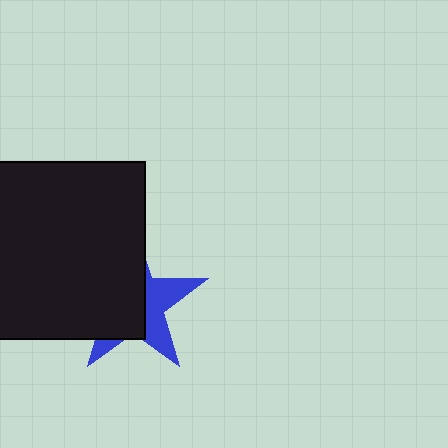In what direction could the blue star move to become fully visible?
The blue star could move right. That would shift it out from behind the black square entirely.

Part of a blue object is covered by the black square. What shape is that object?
It is a star.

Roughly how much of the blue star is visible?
A small part of it is visible (roughly 40%).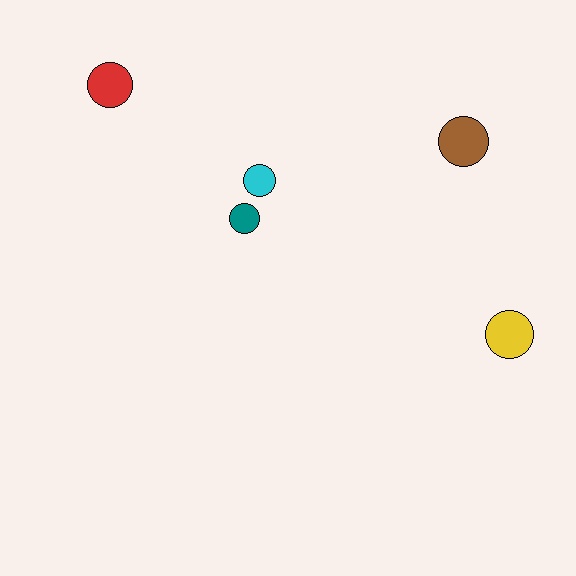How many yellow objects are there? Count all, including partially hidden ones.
There is 1 yellow object.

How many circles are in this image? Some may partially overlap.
There are 5 circles.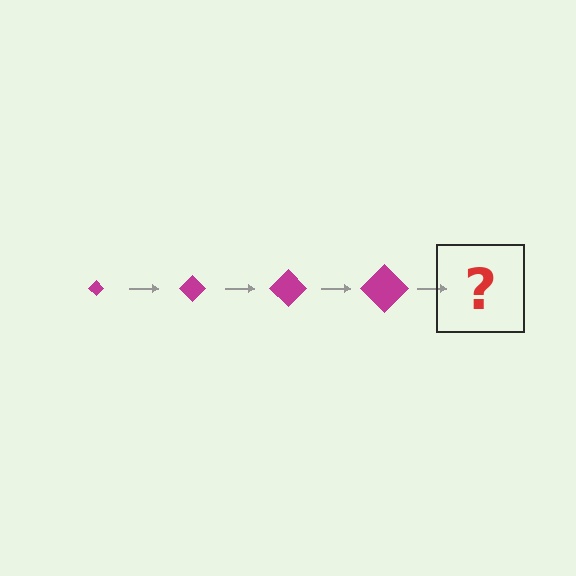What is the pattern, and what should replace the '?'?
The pattern is that the diamond gets progressively larger each step. The '?' should be a magenta diamond, larger than the previous one.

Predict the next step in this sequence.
The next step is a magenta diamond, larger than the previous one.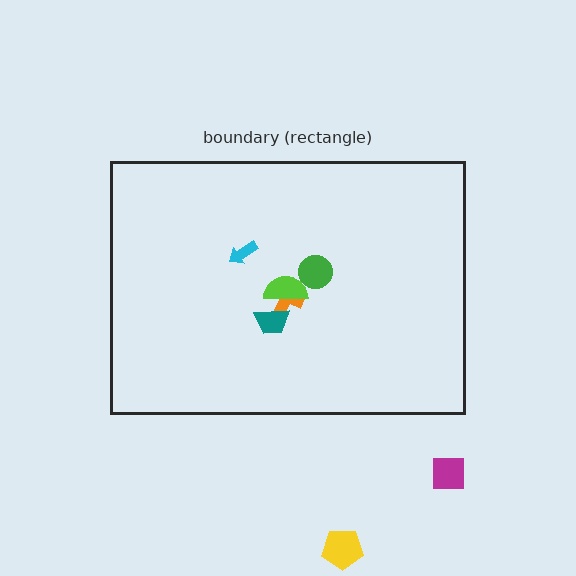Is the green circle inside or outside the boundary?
Inside.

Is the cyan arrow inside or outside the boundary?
Inside.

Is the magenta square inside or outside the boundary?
Outside.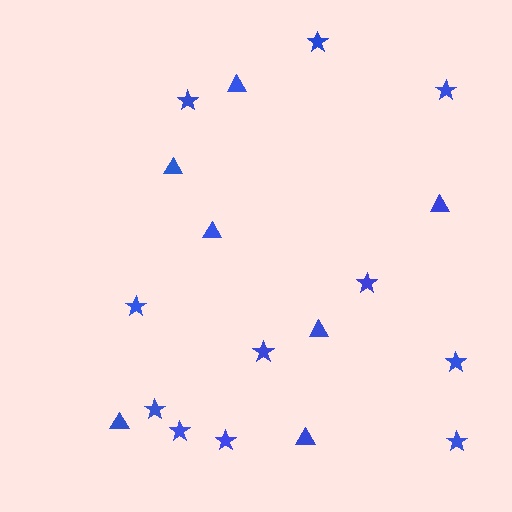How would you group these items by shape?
There are 2 groups: one group of triangles (7) and one group of stars (11).